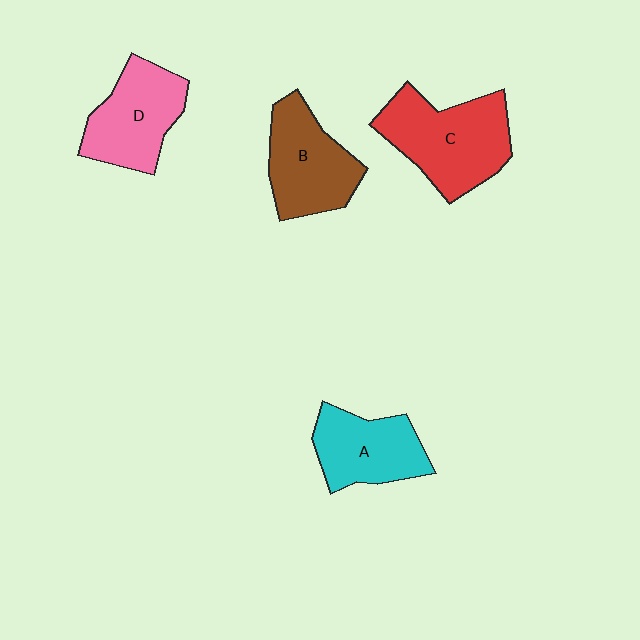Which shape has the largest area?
Shape C (red).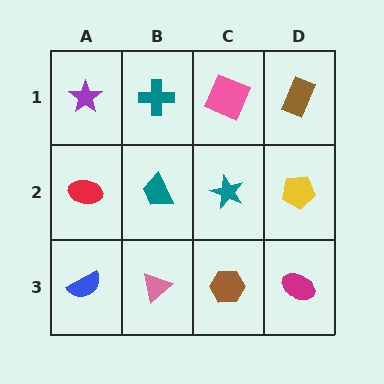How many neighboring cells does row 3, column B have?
3.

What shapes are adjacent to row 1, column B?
A teal trapezoid (row 2, column B), a purple star (row 1, column A), a pink square (row 1, column C).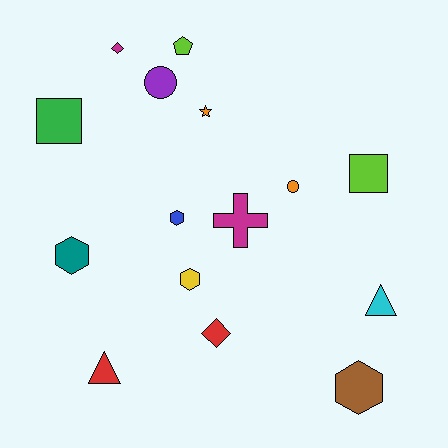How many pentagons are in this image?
There is 1 pentagon.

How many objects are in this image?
There are 15 objects.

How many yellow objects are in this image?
There is 1 yellow object.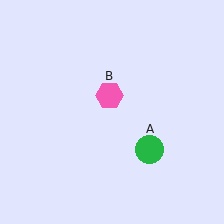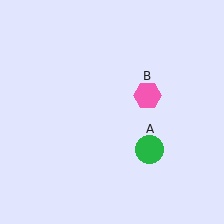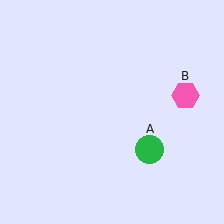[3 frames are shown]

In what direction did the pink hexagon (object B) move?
The pink hexagon (object B) moved right.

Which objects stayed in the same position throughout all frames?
Green circle (object A) remained stationary.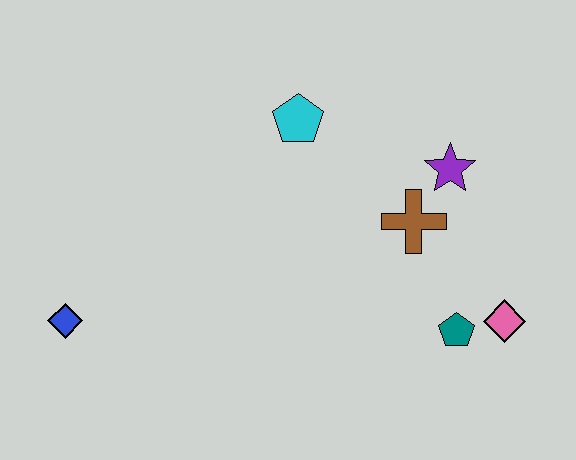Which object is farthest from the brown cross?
The blue diamond is farthest from the brown cross.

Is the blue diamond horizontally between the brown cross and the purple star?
No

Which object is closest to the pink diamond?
The teal pentagon is closest to the pink diamond.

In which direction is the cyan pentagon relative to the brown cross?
The cyan pentagon is to the left of the brown cross.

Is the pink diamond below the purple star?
Yes